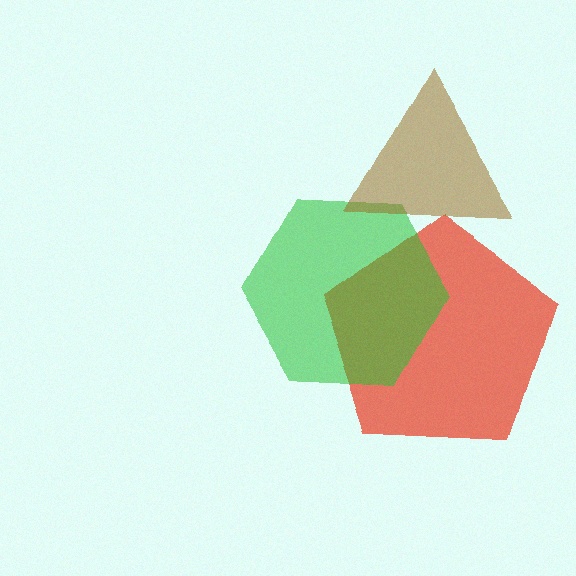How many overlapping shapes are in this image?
There are 3 overlapping shapes in the image.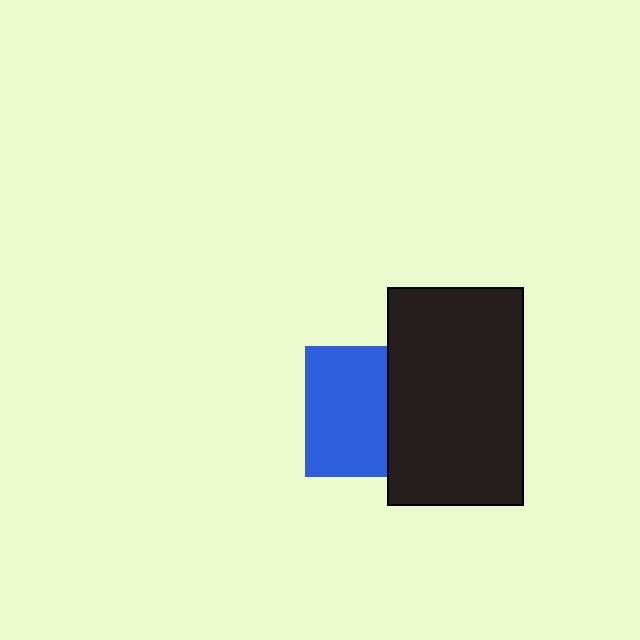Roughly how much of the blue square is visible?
About half of it is visible (roughly 63%).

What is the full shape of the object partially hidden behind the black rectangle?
The partially hidden object is a blue square.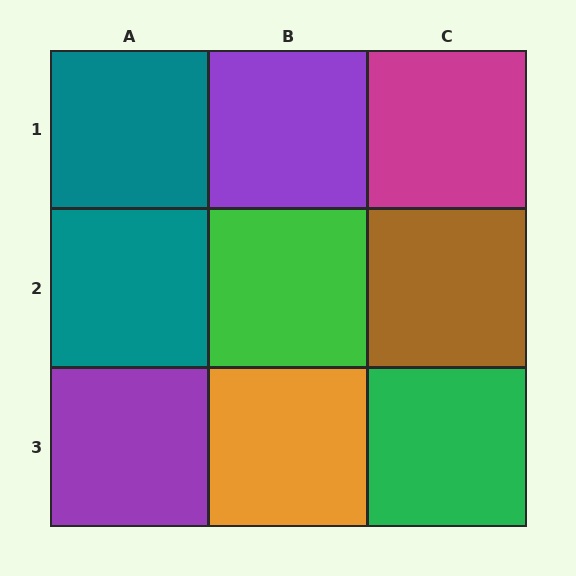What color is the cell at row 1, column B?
Purple.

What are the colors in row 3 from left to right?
Purple, orange, green.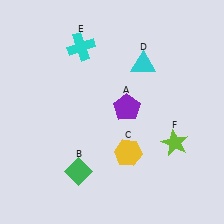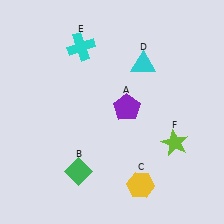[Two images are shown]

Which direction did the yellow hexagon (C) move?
The yellow hexagon (C) moved down.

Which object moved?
The yellow hexagon (C) moved down.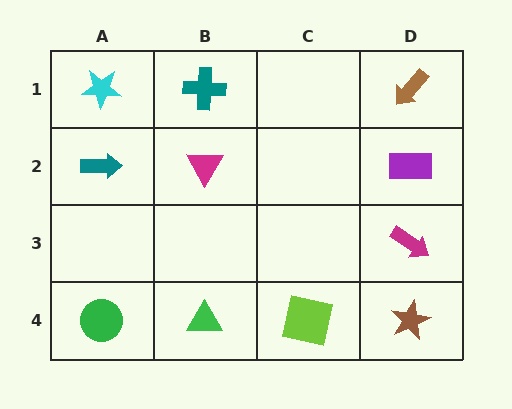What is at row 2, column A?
A teal arrow.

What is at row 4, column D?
A brown star.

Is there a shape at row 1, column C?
No, that cell is empty.